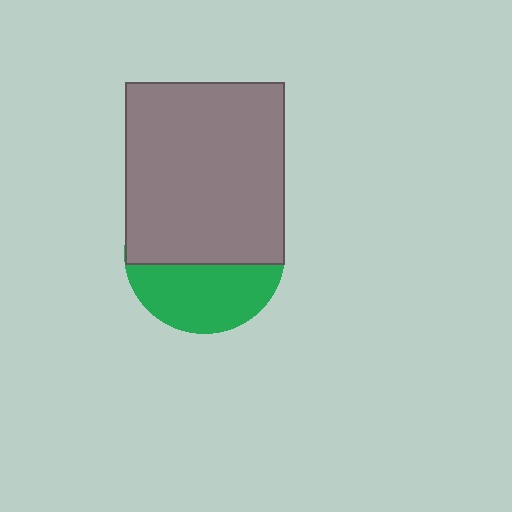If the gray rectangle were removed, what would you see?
You would see the complete green circle.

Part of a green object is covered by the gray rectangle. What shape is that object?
It is a circle.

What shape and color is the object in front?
The object in front is a gray rectangle.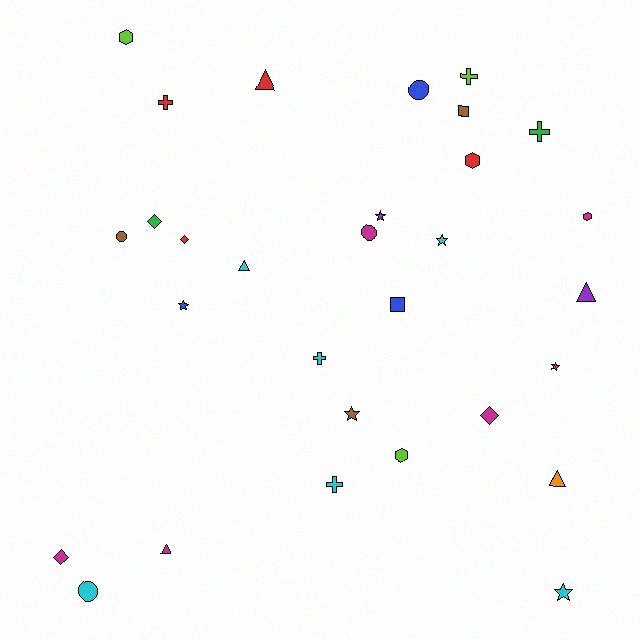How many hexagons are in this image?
There are 4 hexagons.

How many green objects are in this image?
There are 2 green objects.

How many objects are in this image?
There are 30 objects.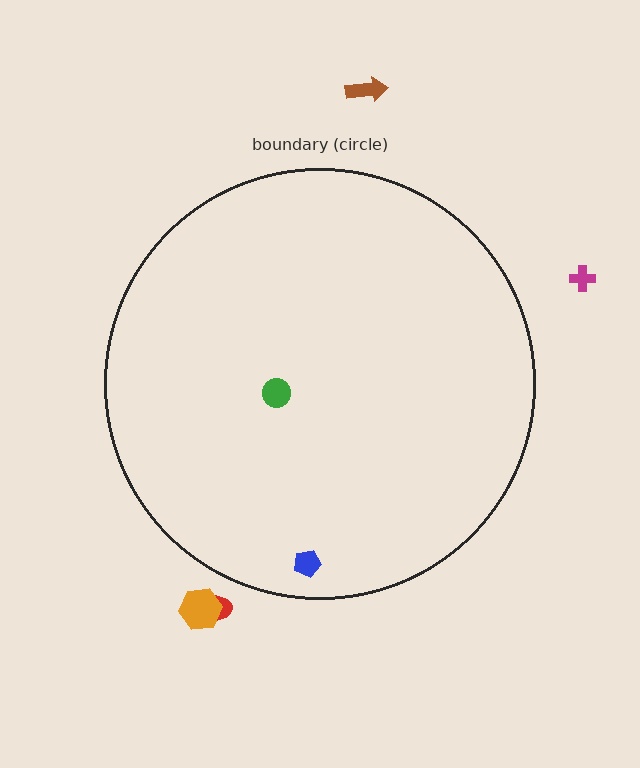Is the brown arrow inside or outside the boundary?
Outside.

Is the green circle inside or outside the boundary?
Inside.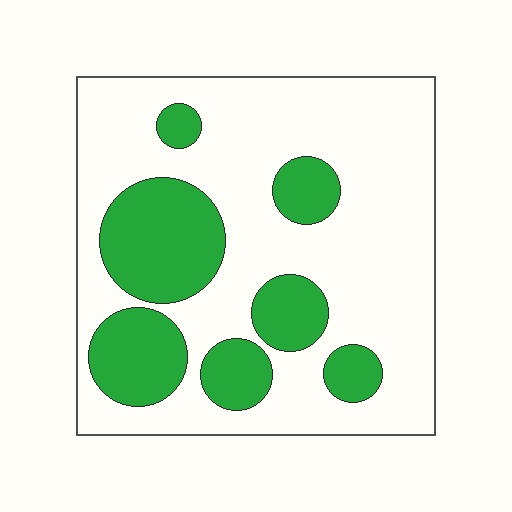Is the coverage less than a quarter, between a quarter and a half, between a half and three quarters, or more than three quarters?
Between a quarter and a half.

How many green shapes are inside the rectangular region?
7.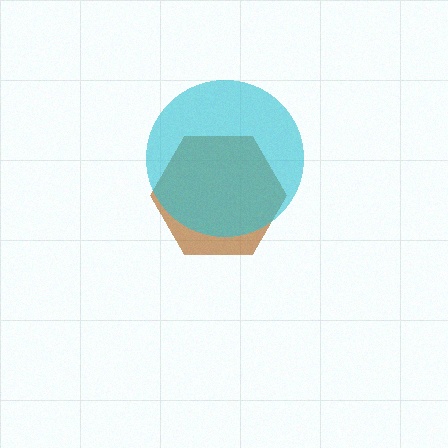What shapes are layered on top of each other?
The layered shapes are: a brown hexagon, a cyan circle.